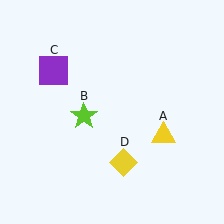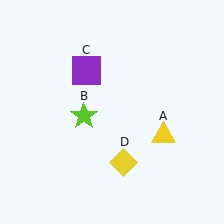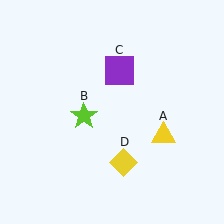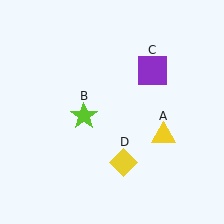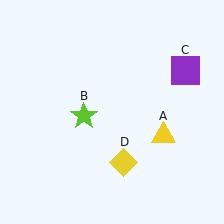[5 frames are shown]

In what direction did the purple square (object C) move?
The purple square (object C) moved right.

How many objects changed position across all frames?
1 object changed position: purple square (object C).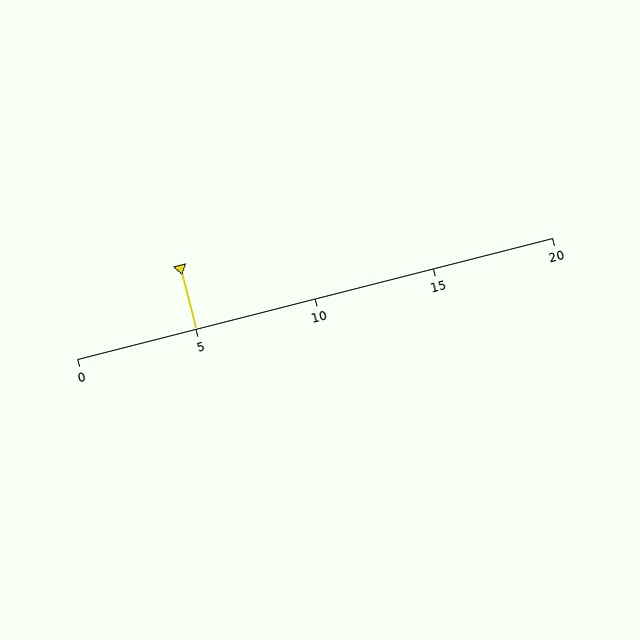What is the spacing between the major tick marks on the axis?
The major ticks are spaced 5 apart.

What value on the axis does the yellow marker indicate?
The marker indicates approximately 5.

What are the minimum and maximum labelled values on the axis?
The axis runs from 0 to 20.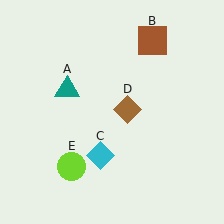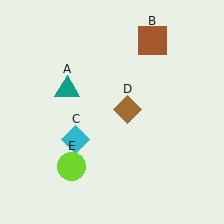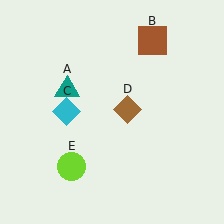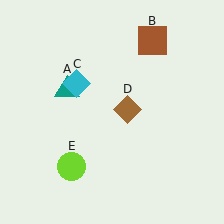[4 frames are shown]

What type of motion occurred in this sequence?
The cyan diamond (object C) rotated clockwise around the center of the scene.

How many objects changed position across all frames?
1 object changed position: cyan diamond (object C).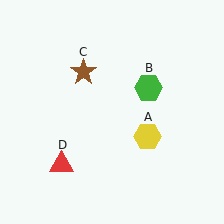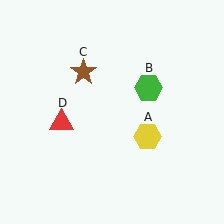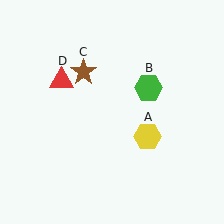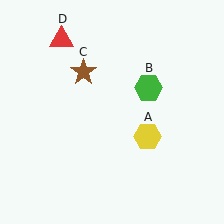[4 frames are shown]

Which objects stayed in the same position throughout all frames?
Yellow hexagon (object A) and green hexagon (object B) and brown star (object C) remained stationary.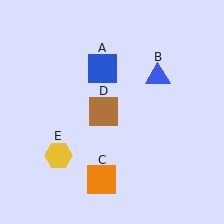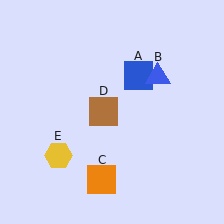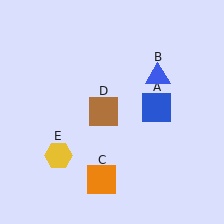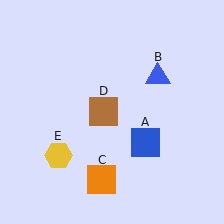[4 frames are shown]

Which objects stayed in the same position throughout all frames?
Blue triangle (object B) and orange square (object C) and brown square (object D) and yellow hexagon (object E) remained stationary.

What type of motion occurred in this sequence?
The blue square (object A) rotated clockwise around the center of the scene.